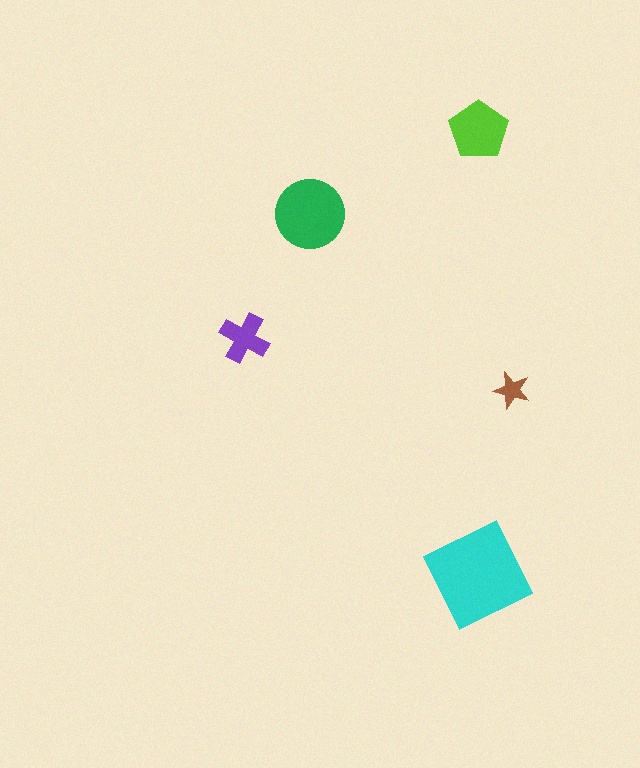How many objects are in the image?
There are 5 objects in the image.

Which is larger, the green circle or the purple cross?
The green circle.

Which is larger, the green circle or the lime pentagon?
The green circle.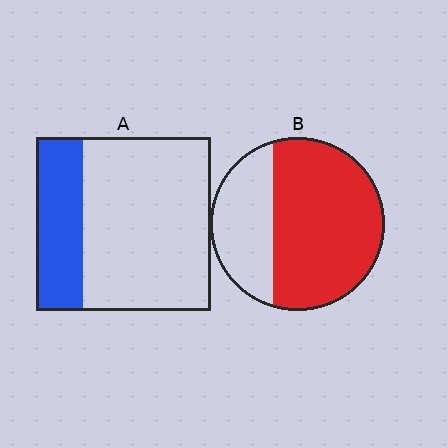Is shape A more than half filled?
No.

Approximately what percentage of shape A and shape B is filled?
A is approximately 25% and B is approximately 70%.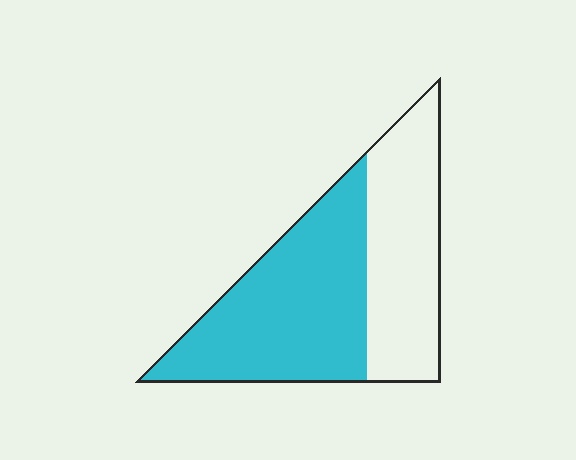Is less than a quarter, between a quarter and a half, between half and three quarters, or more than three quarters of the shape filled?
Between half and three quarters.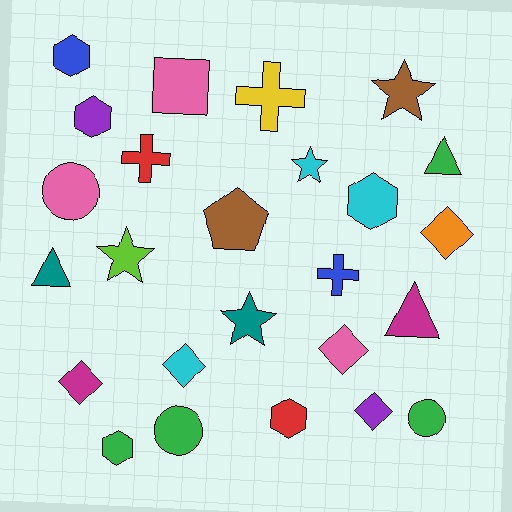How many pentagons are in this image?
There is 1 pentagon.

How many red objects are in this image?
There are 2 red objects.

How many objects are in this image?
There are 25 objects.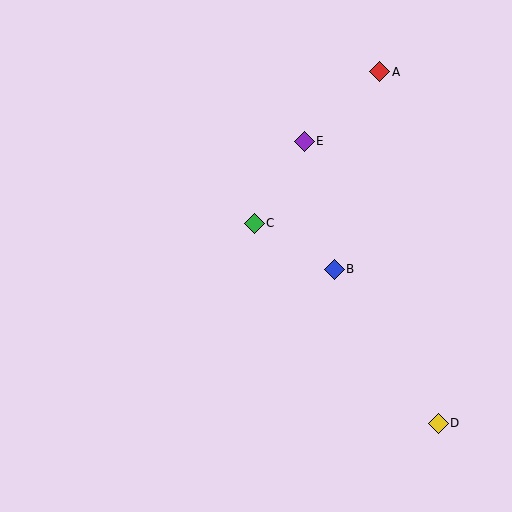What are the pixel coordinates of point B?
Point B is at (334, 269).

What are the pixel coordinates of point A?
Point A is at (380, 72).